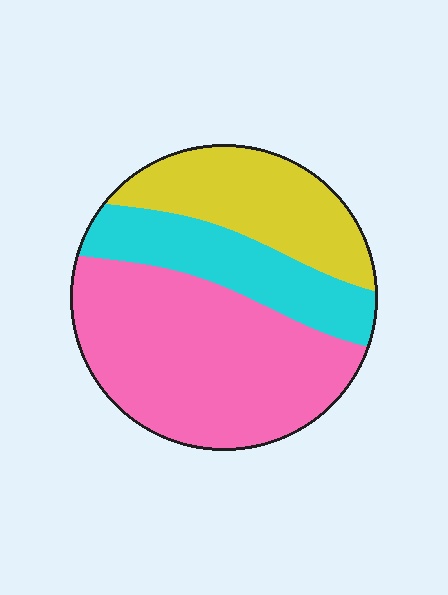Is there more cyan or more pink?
Pink.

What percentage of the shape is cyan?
Cyan takes up about one quarter (1/4) of the shape.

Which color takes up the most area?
Pink, at roughly 50%.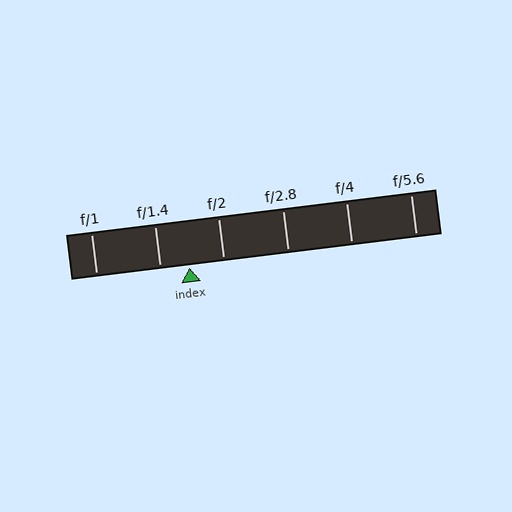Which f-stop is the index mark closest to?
The index mark is closest to f/1.4.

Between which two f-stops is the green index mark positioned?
The index mark is between f/1.4 and f/2.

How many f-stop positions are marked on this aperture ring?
There are 6 f-stop positions marked.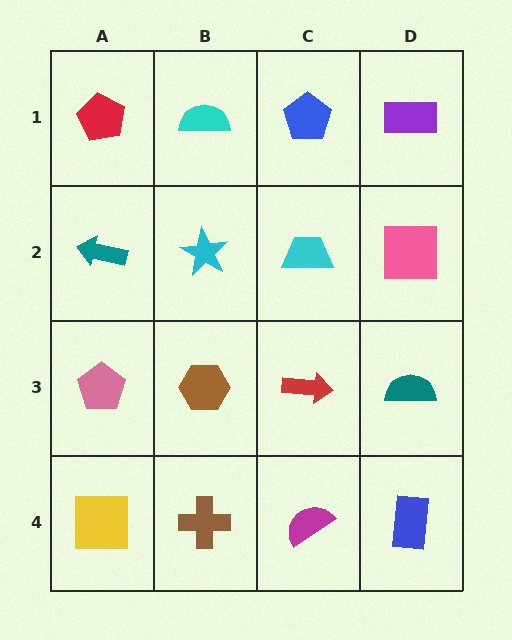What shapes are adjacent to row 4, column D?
A teal semicircle (row 3, column D), a magenta semicircle (row 4, column C).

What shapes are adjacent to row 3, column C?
A cyan trapezoid (row 2, column C), a magenta semicircle (row 4, column C), a brown hexagon (row 3, column B), a teal semicircle (row 3, column D).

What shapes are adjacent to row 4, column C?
A red arrow (row 3, column C), a brown cross (row 4, column B), a blue rectangle (row 4, column D).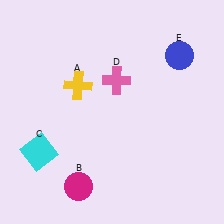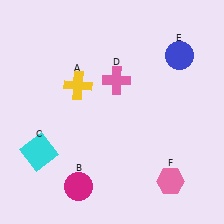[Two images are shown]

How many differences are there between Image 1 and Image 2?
There is 1 difference between the two images.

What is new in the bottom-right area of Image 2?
A pink hexagon (F) was added in the bottom-right area of Image 2.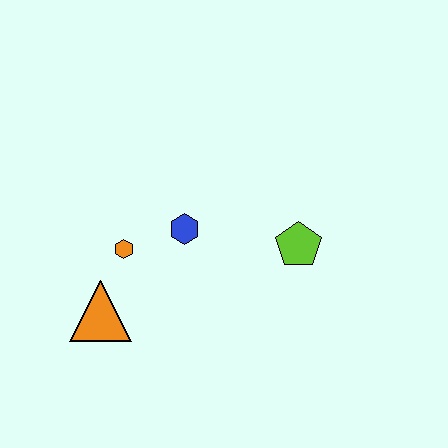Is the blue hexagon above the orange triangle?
Yes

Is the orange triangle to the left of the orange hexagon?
Yes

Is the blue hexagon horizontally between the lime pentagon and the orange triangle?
Yes